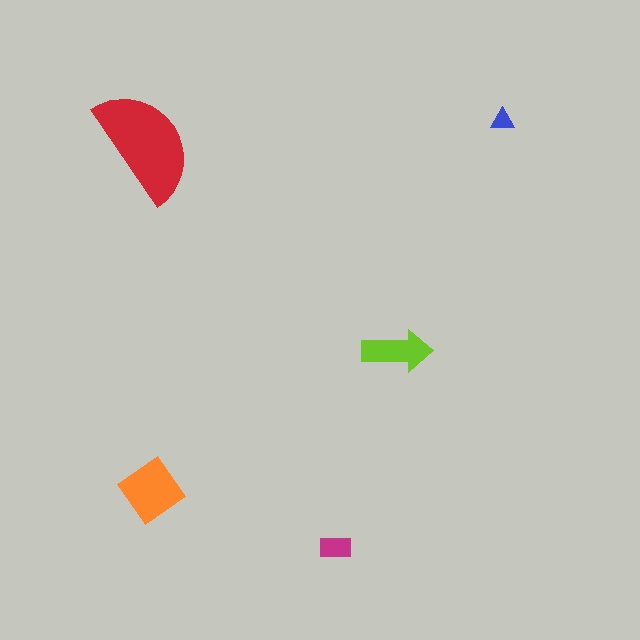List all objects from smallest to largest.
The blue triangle, the magenta rectangle, the lime arrow, the orange diamond, the red semicircle.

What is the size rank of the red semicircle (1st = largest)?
1st.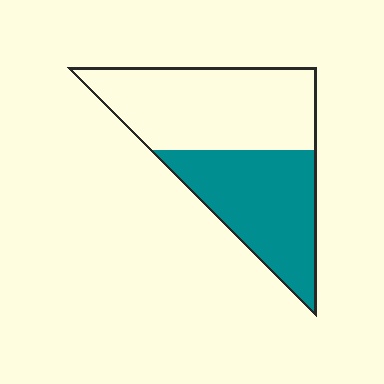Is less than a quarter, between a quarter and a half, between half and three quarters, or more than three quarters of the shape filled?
Between a quarter and a half.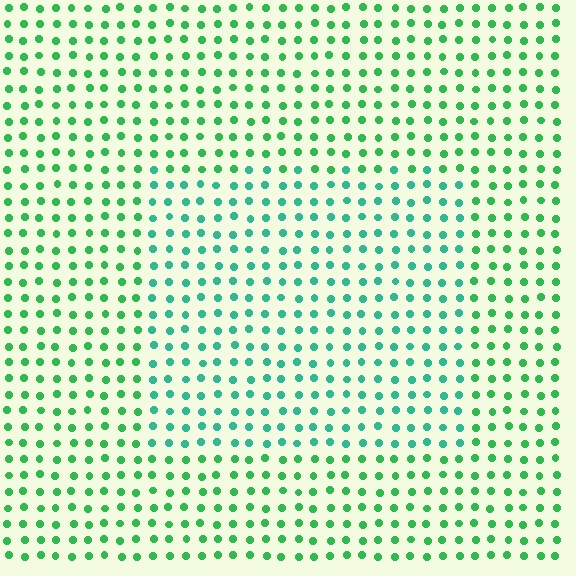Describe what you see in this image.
The image is filled with small green elements in a uniform arrangement. A rectangle-shaped region is visible where the elements are tinted to a slightly different hue, forming a subtle color boundary.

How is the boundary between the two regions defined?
The boundary is defined purely by a slight shift in hue (about 30 degrees). Spacing, size, and orientation are identical on both sides.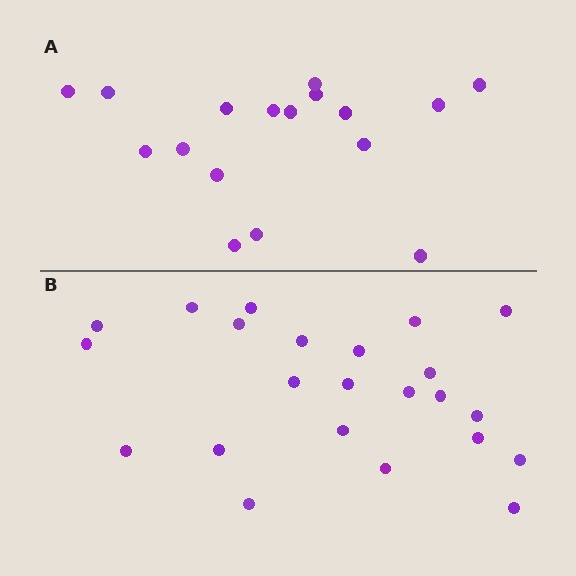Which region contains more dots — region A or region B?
Region B (the bottom region) has more dots.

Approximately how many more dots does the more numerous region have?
Region B has about 6 more dots than region A.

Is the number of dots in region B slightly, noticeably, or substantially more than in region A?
Region B has noticeably more, but not dramatically so. The ratio is roughly 1.4 to 1.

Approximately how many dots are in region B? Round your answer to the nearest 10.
About 20 dots. (The exact count is 23, which rounds to 20.)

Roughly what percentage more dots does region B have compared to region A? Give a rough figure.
About 35% more.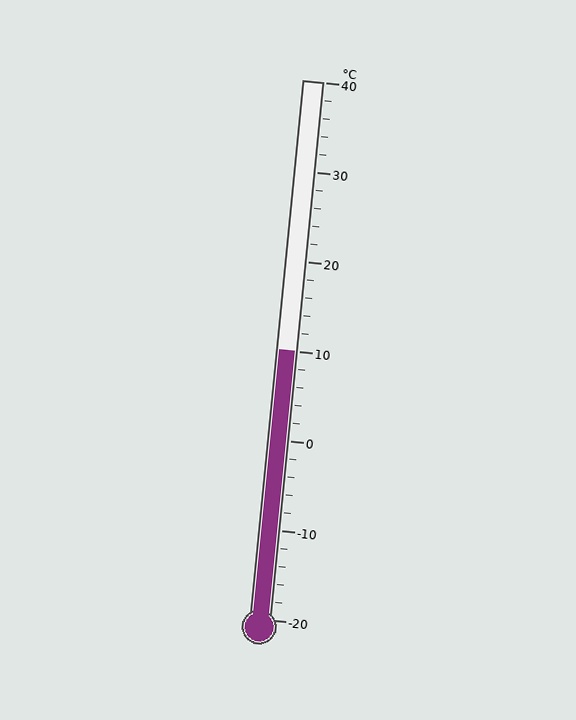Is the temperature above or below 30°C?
The temperature is below 30°C.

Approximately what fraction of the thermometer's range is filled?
The thermometer is filled to approximately 50% of its range.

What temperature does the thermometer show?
The thermometer shows approximately 10°C.